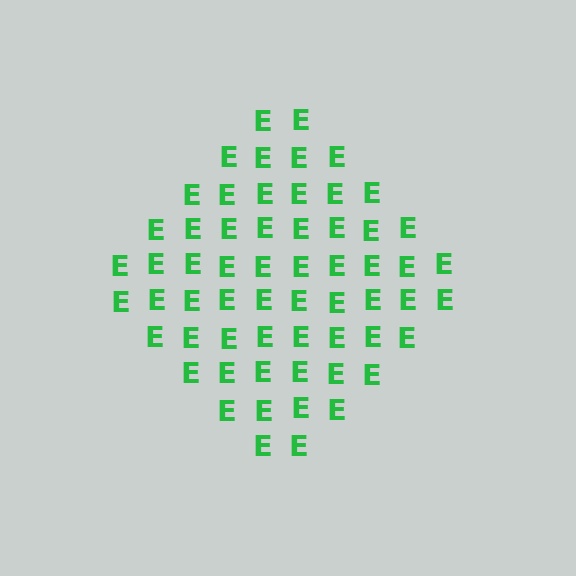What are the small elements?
The small elements are letter E's.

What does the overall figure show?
The overall figure shows a diamond.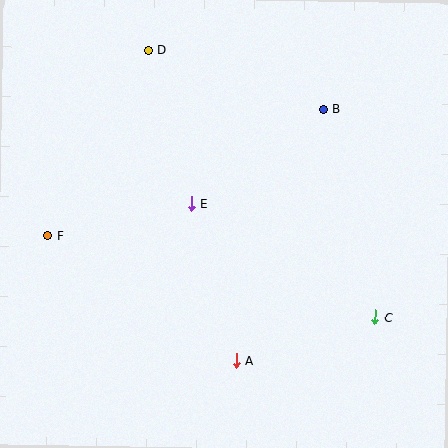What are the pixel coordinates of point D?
Point D is at (148, 50).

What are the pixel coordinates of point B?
Point B is at (323, 109).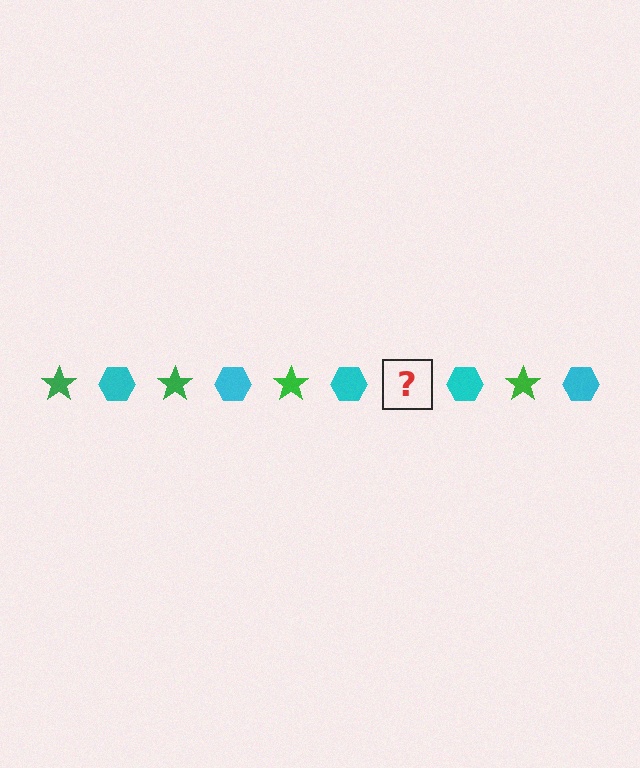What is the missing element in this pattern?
The missing element is a green star.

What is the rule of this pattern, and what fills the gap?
The rule is that the pattern alternates between green star and cyan hexagon. The gap should be filled with a green star.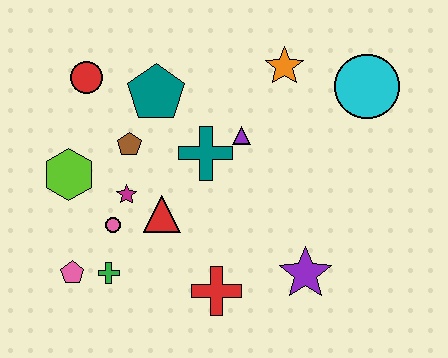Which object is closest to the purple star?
The red cross is closest to the purple star.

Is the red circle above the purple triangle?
Yes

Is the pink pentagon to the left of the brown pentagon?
Yes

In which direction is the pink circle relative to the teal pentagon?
The pink circle is below the teal pentagon.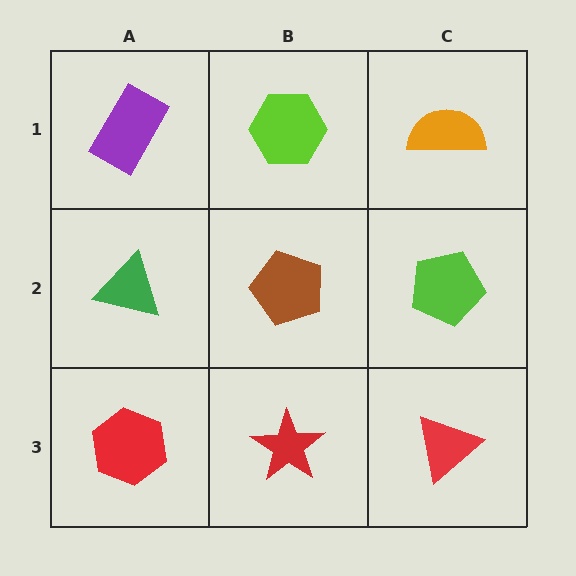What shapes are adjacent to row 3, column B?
A brown pentagon (row 2, column B), a red hexagon (row 3, column A), a red triangle (row 3, column C).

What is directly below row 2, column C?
A red triangle.